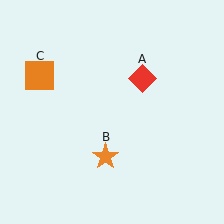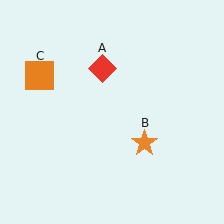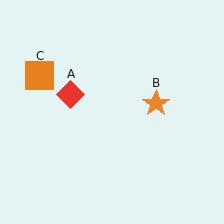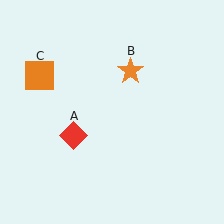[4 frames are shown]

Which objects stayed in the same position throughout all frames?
Orange square (object C) remained stationary.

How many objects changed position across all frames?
2 objects changed position: red diamond (object A), orange star (object B).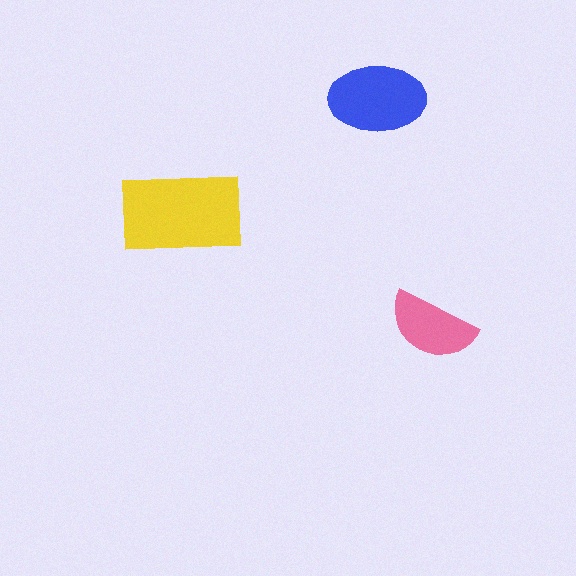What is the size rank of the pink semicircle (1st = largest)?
3rd.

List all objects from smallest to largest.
The pink semicircle, the blue ellipse, the yellow rectangle.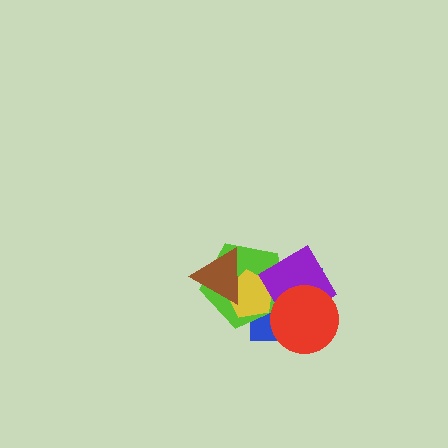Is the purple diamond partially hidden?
Yes, it is partially covered by another shape.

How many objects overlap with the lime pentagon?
5 objects overlap with the lime pentagon.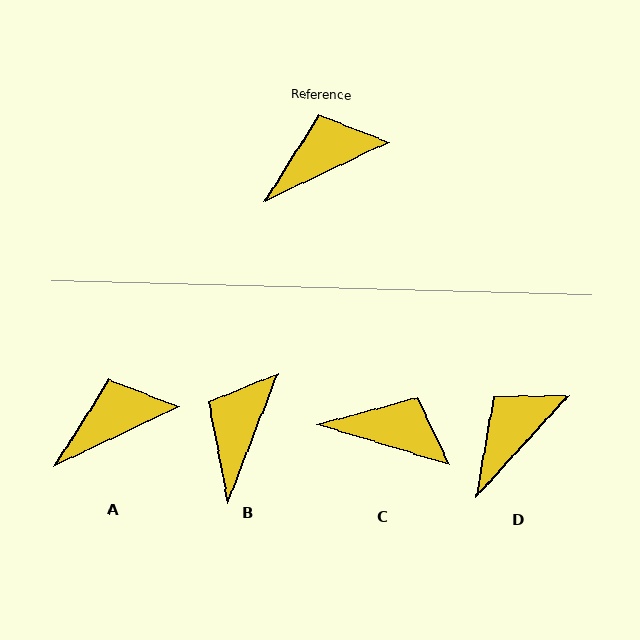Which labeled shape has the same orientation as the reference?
A.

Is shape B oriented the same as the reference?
No, it is off by about 43 degrees.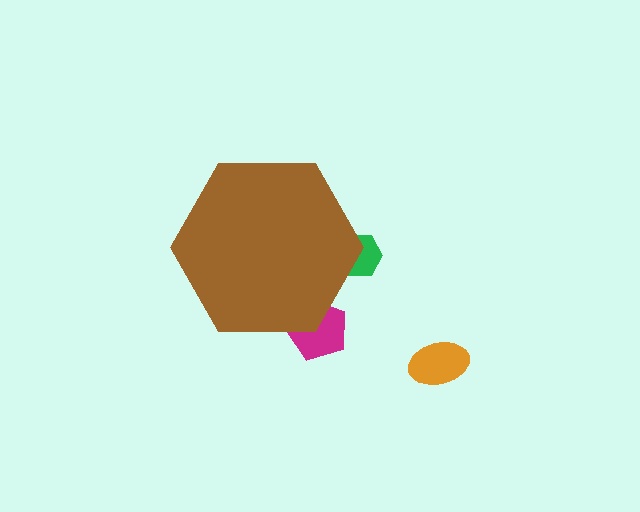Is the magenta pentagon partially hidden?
Yes, the magenta pentagon is partially hidden behind the brown hexagon.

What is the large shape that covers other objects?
A brown hexagon.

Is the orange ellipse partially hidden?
No, the orange ellipse is fully visible.